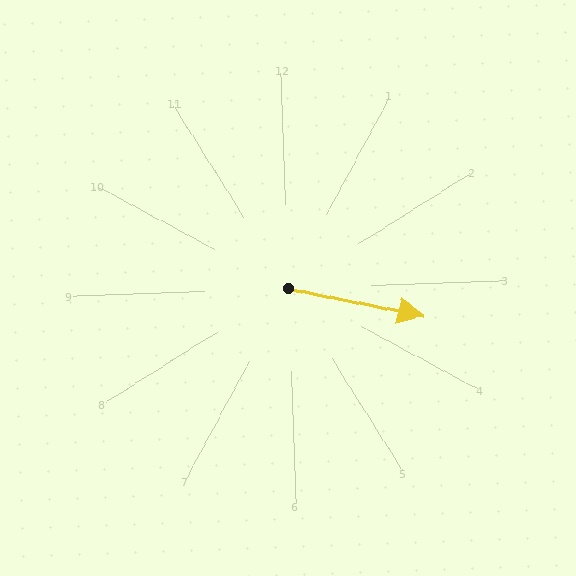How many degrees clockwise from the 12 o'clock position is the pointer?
Approximately 104 degrees.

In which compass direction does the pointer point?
East.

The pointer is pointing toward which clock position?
Roughly 3 o'clock.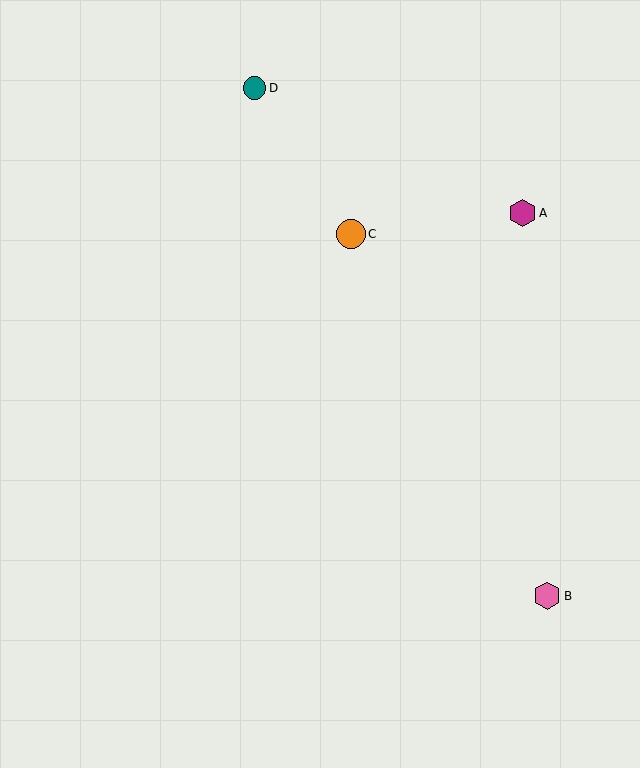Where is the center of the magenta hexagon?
The center of the magenta hexagon is at (523, 213).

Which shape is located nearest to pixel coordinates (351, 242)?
The orange circle (labeled C) at (351, 234) is nearest to that location.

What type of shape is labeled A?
Shape A is a magenta hexagon.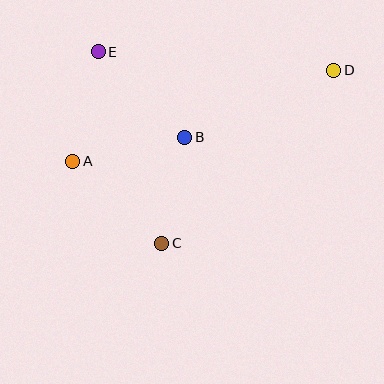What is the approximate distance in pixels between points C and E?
The distance between C and E is approximately 202 pixels.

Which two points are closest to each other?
Points B and C are closest to each other.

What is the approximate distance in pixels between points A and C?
The distance between A and C is approximately 121 pixels.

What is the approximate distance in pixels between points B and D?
The distance between B and D is approximately 163 pixels.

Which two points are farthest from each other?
Points A and D are farthest from each other.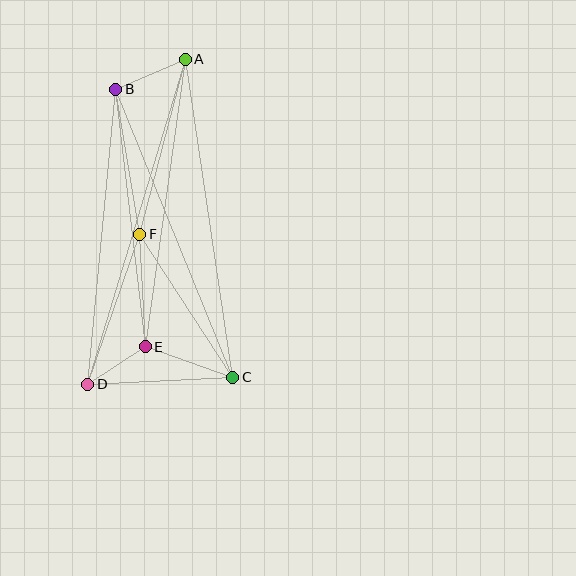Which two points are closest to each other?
Points D and E are closest to each other.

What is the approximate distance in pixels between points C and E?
The distance between C and E is approximately 93 pixels.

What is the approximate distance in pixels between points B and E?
The distance between B and E is approximately 259 pixels.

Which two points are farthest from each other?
Points A and D are farthest from each other.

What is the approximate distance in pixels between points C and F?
The distance between C and F is approximately 170 pixels.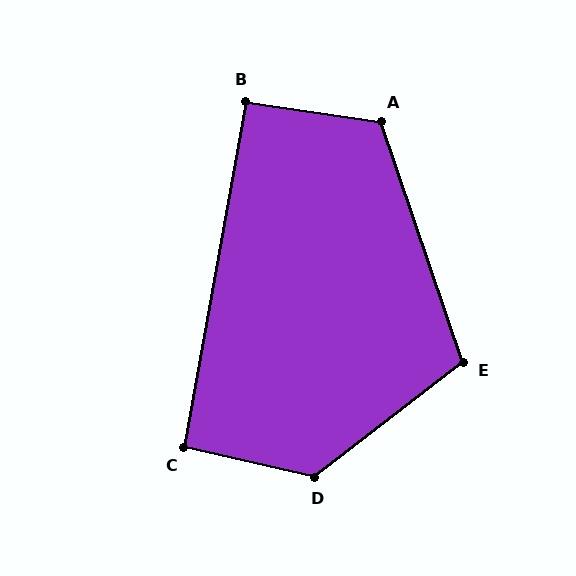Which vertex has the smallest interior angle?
B, at approximately 92 degrees.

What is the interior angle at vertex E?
Approximately 109 degrees (obtuse).